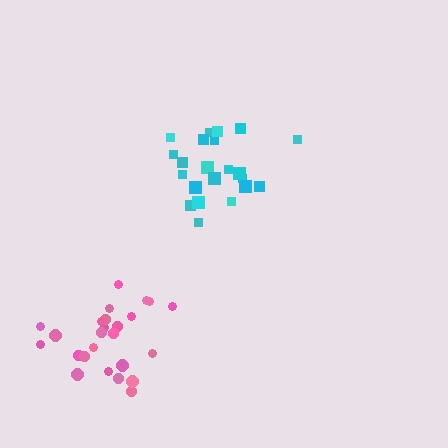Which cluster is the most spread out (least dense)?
Cyan.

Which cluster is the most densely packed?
Pink.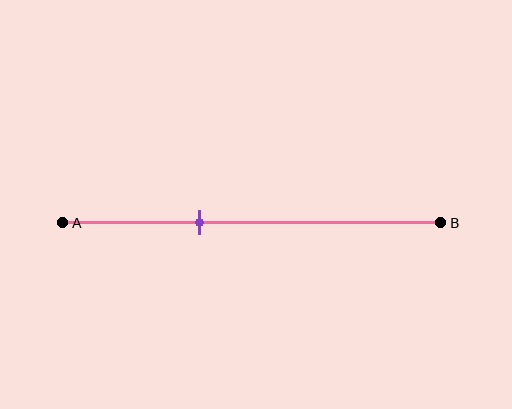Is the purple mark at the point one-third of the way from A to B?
Yes, the mark is approximately at the one-third point.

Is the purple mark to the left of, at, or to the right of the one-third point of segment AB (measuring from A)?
The purple mark is approximately at the one-third point of segment AB.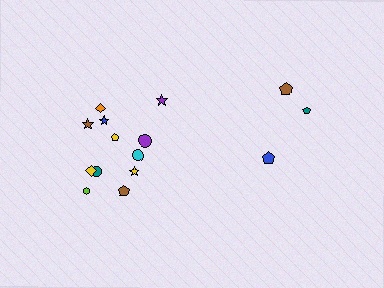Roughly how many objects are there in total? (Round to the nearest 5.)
Roughly 15 objects in total.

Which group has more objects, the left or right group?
The left group.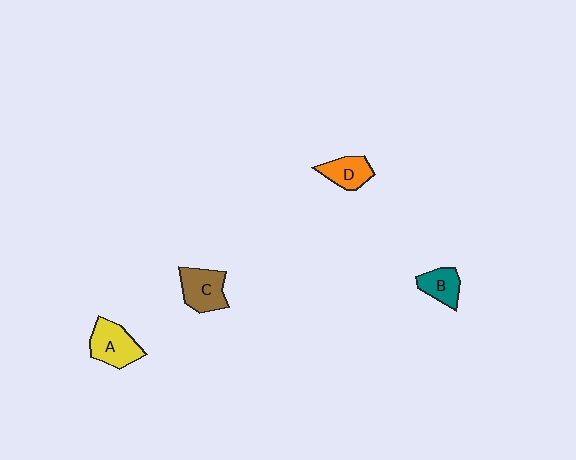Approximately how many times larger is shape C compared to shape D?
Approximately 1.3 times.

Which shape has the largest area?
Shape A (yellow).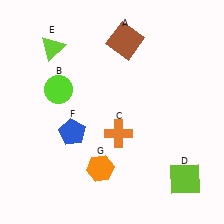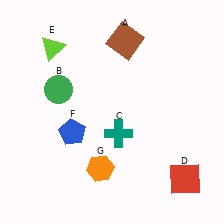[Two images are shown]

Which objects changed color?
B changed from lime to green. C changed from orange to teal. D changed from lime to red.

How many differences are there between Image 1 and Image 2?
There are 3 differences between the two images.